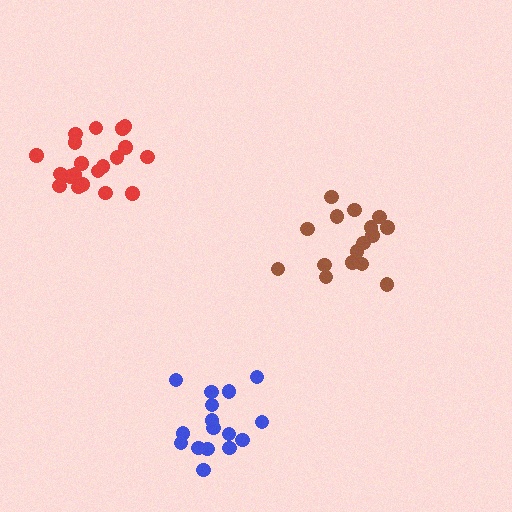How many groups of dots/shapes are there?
There are 3 groups.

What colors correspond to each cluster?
The clusters are colored: brown, blue, red.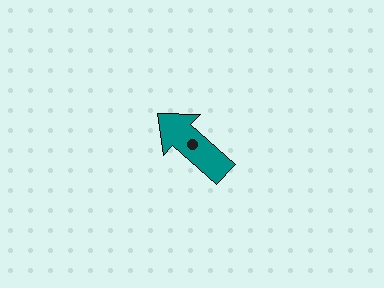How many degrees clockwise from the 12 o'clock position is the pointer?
Approximately 312 degrees.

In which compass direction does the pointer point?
Northwest.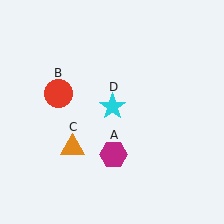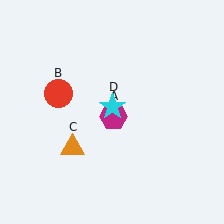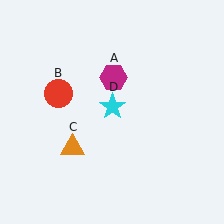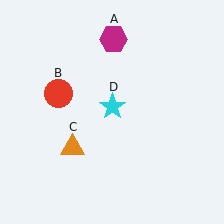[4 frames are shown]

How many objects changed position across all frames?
1 object changed position: magenta hexagon (object A).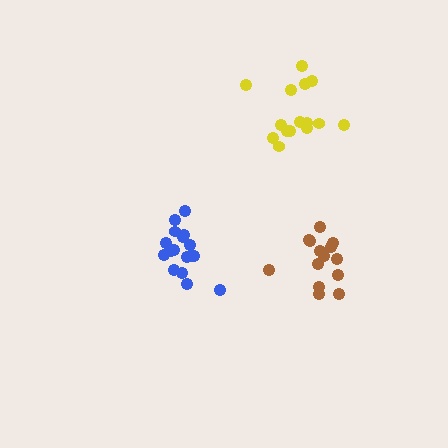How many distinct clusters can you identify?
There are 3 distinct clusters.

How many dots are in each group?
Group 1: 17 dots, Group 2: 14 dots, Group 3: 15 dots (46 total).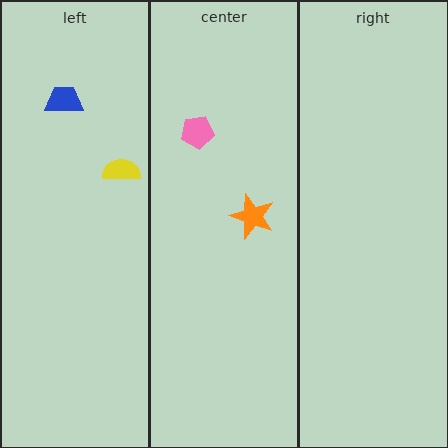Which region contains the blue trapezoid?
The left region.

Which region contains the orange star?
The center region.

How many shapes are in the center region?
2.